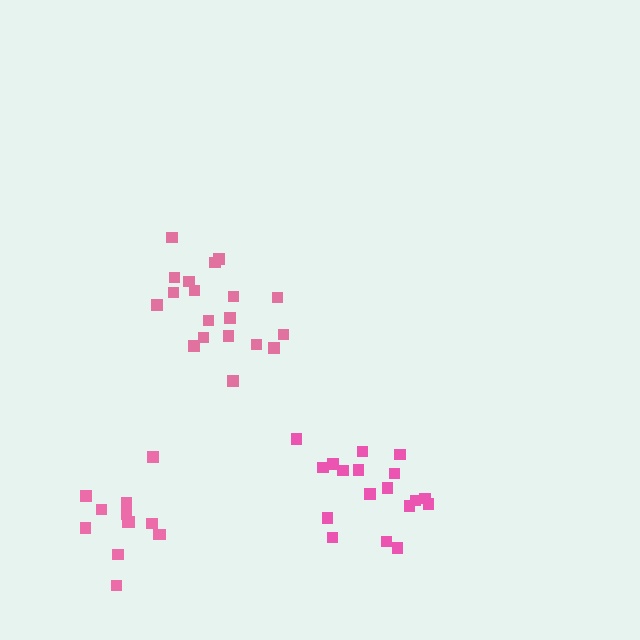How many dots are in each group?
Group 1: 13 dots, Group 2: 19 dots, Group 3: 18 dots (50 total).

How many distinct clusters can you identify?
There are 3 distinct clusters.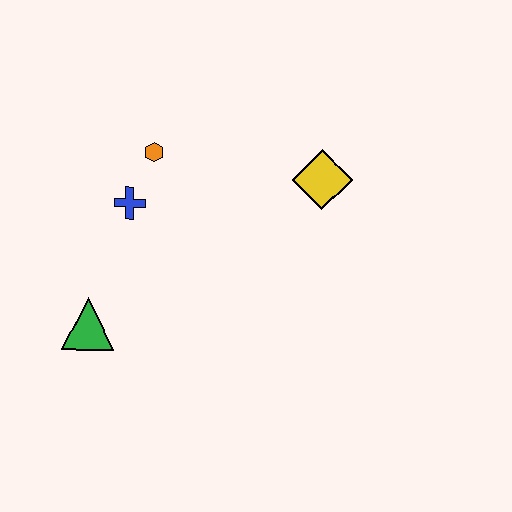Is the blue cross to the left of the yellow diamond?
Yes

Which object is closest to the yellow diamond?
The orange hexagon is closest to the yellow diamond.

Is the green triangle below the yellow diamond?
Yes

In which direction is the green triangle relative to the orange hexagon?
The green triangle is below the orange hexagon.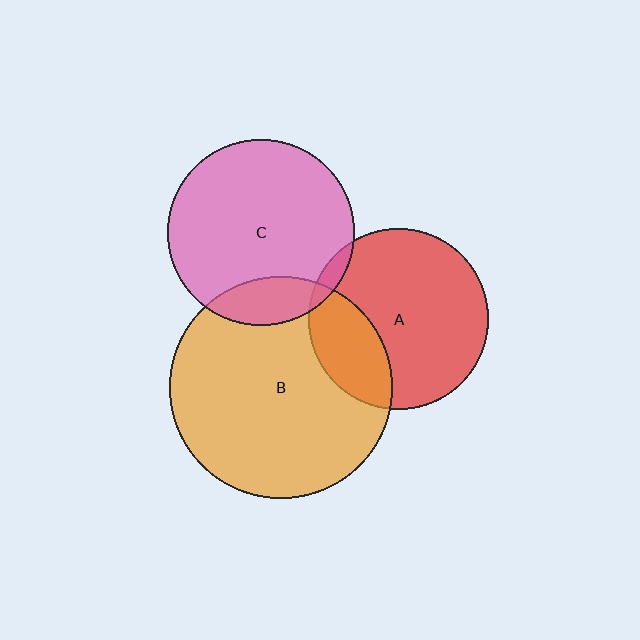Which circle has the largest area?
Circle B (orange).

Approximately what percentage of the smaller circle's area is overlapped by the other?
Approximately 15%.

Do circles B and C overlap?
Yes.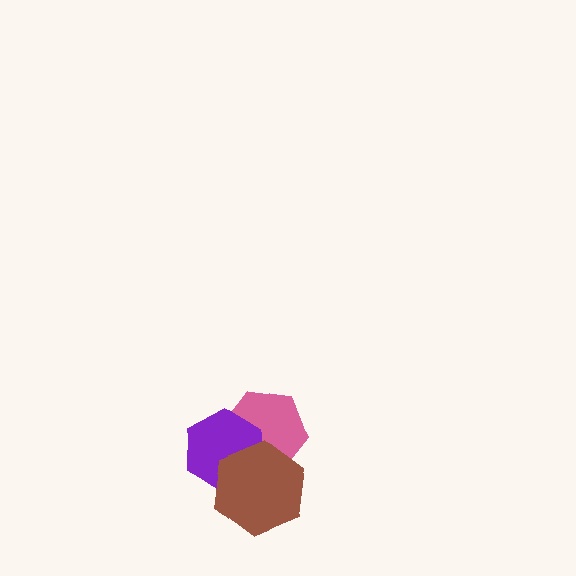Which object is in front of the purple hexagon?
The brown hexagon is in front of the purple hexagon.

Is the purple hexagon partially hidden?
Yes, it is partially covered by another shape.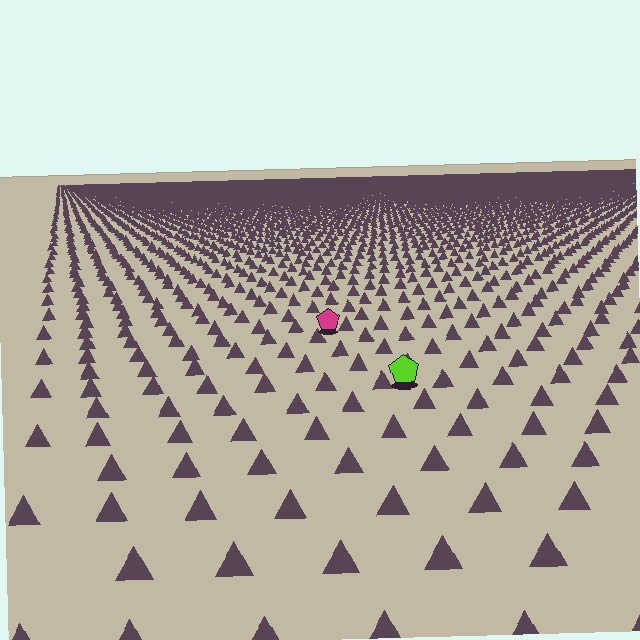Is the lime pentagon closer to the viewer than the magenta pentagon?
Yes. The lime pentagon is closer — you can tell from the texture gradient: the ground texture is coarser near it.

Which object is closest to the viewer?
The lime pentagon is closest. The texture marks near it are larger and more spread out.